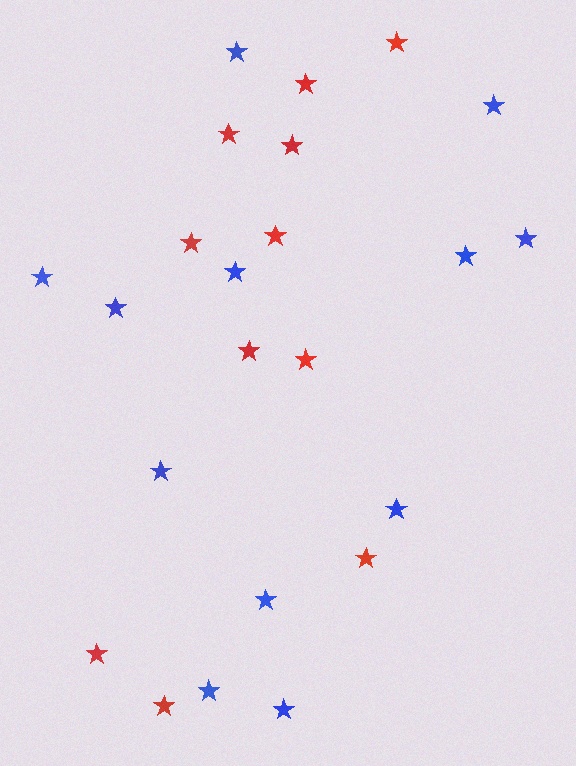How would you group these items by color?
There are 2 groups: one group of red stars (11) and one group of blue stars (12).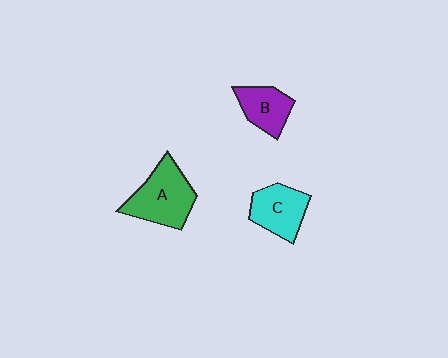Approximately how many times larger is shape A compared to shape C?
Approximately 1.3 times.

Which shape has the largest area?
Shape A (green).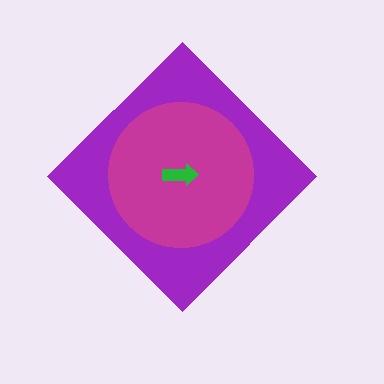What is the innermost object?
The green arrow.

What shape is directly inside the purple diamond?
The magenta circle.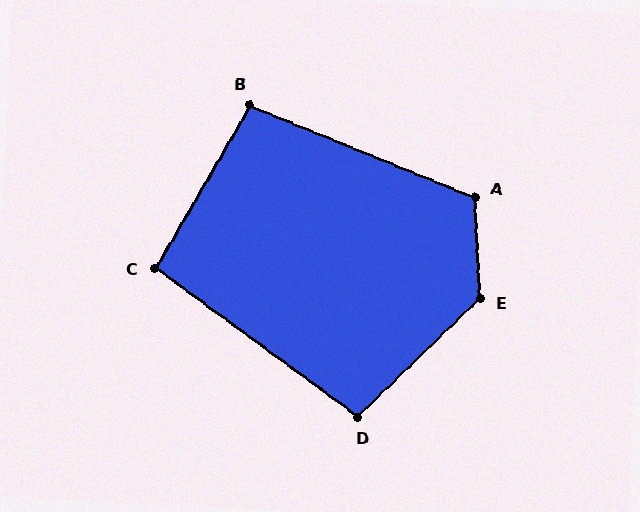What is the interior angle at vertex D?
Approximately 100 degrees (obtuse).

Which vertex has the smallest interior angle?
C, at approximately 96 degrees.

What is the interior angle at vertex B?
Approximately 98 degrees (obtuse).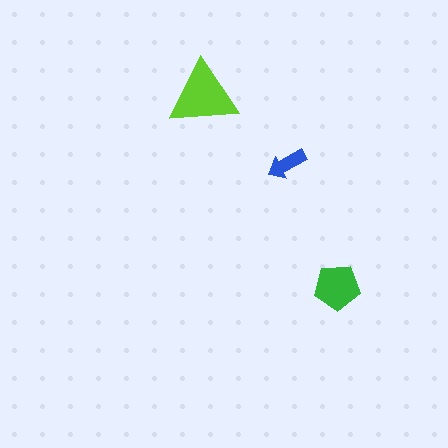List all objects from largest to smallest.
The lime triangle, the green pentagon, the blue arrow.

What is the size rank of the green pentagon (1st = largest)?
2nd.